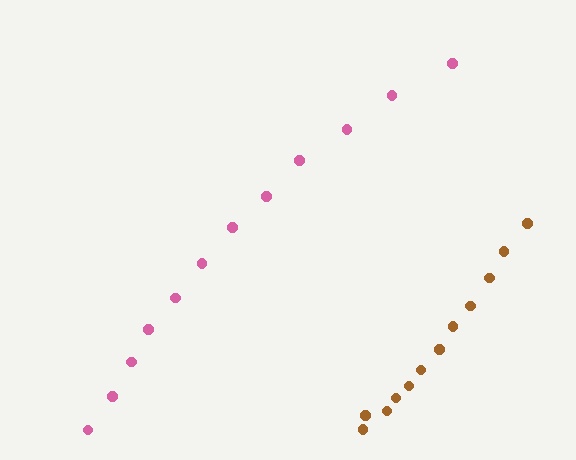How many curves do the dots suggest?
There are 2 distinct paths.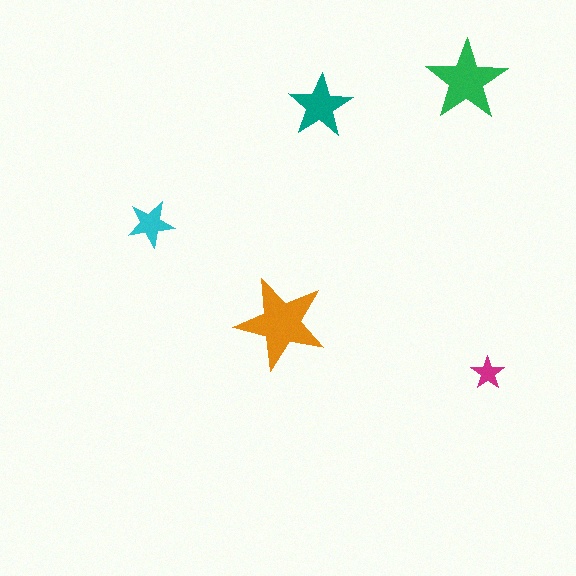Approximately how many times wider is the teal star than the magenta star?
About 2 times wider.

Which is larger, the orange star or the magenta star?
The orange one.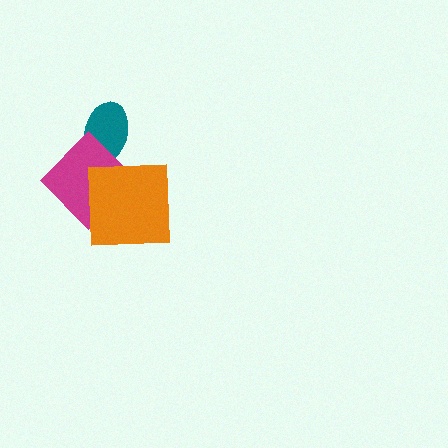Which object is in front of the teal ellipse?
The magenta diamond is in front of the teal ellipse.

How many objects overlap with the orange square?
1 object overlaps with the orange square.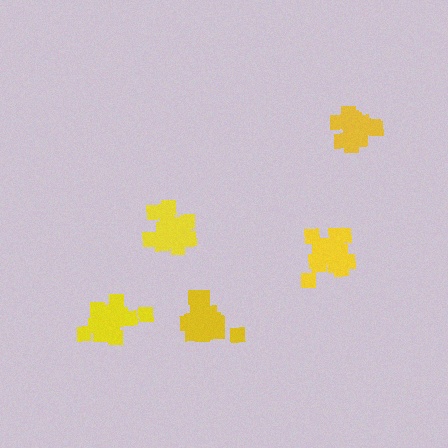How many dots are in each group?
Group 1: 19 dots, Group 2: 18 dots, Group 3: 20 dots, Group 4: 20 dots, Group 5: 18 dots (95 total).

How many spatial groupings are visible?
There are 5 spatial groupings.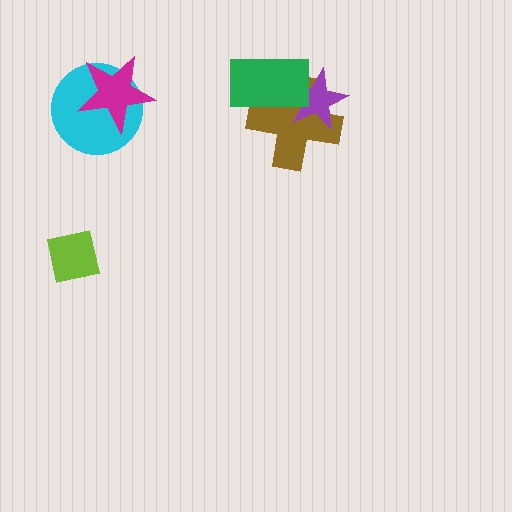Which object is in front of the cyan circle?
The magenta star is in front of the cyan circle.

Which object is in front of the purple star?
The green rectangle is in front of the purple star.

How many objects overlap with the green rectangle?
2 objects overlap with the green rectangle.